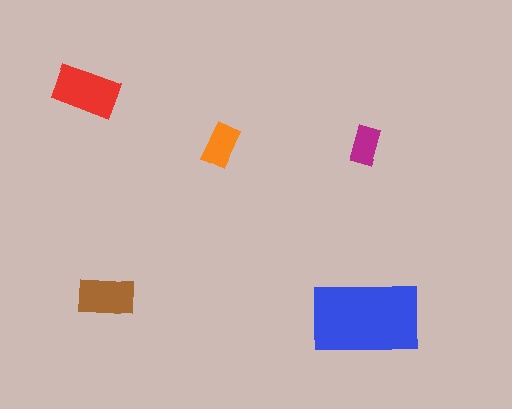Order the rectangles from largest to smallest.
the blue one, the red one, the brown one, the orange one, the magenta one.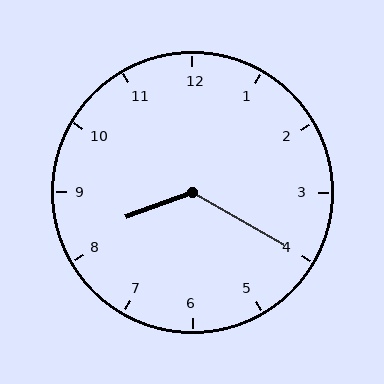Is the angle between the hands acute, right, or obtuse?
It is obtuse.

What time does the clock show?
8:20.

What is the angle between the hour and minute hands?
Approximately 130 degrees.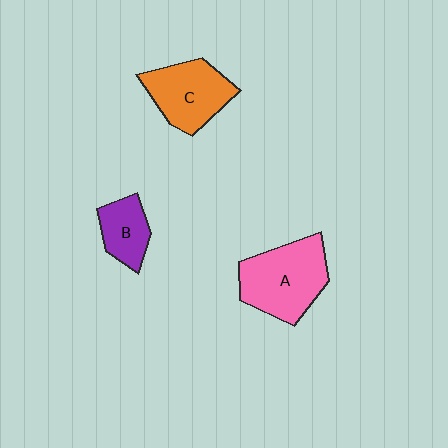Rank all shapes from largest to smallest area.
From largest to smallest: A (pink), C (orange), B (purple).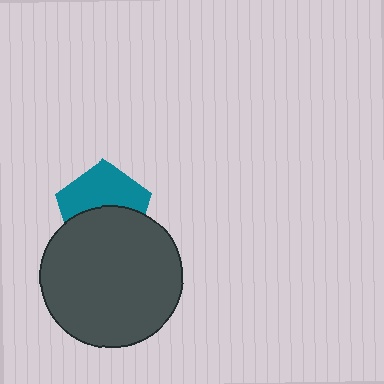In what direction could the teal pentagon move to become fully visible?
The teal pentagon could move up. That would shift it out from behind the dark gray circle entirely.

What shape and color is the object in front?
The object in front is a dark gray circle.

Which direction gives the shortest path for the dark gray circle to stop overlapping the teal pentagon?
Moving down gives the shortest separation.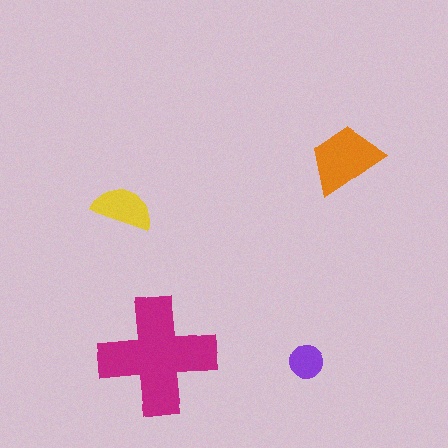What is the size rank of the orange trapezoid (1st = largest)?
2nd.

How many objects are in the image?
There are 4 objects in the image.